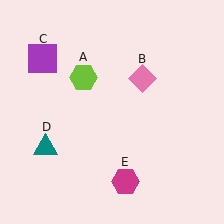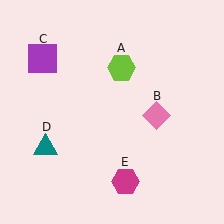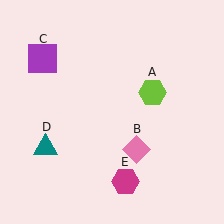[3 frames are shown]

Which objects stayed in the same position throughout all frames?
Purple square (object C) and teal triangle (object D) and magenta hexagon (object E) remained stationary.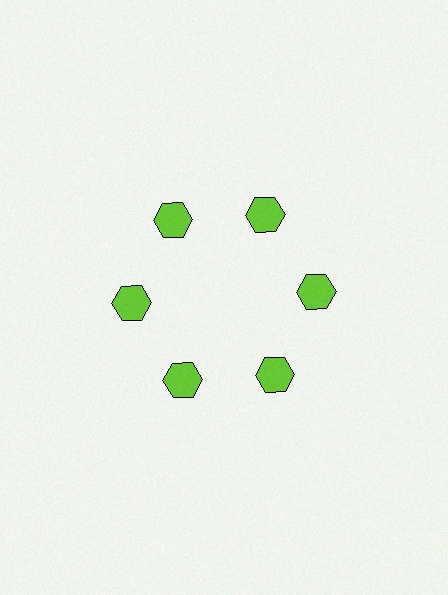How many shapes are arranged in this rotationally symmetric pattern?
There are 6 shapes, arranged in 6 groups of 1.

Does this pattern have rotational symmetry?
Yes, this pattern has 6-fold rotational symmetry. It looks the same after rotating 60 degrees around the center.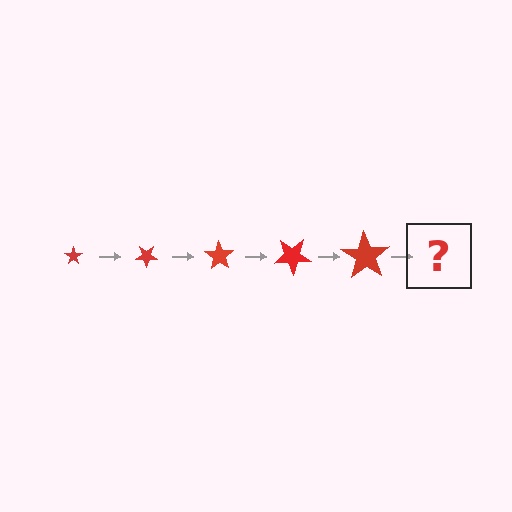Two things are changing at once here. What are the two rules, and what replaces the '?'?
The two rules are that the star grows larger each step and it rotates 35 degrees each step. The '?' should be a star, larger than the previous one and rotated 175 degrees from the start.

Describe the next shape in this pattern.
It should be a star, larger than the previous one and rotated 175 degrees from the start.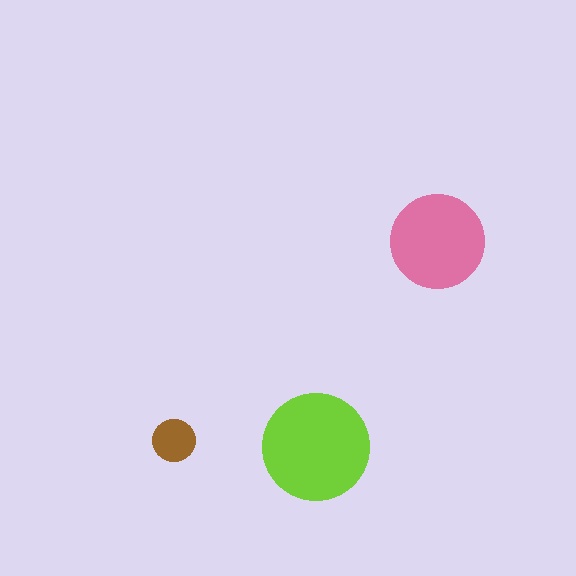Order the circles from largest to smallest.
the lime one, the pink one, the brown one.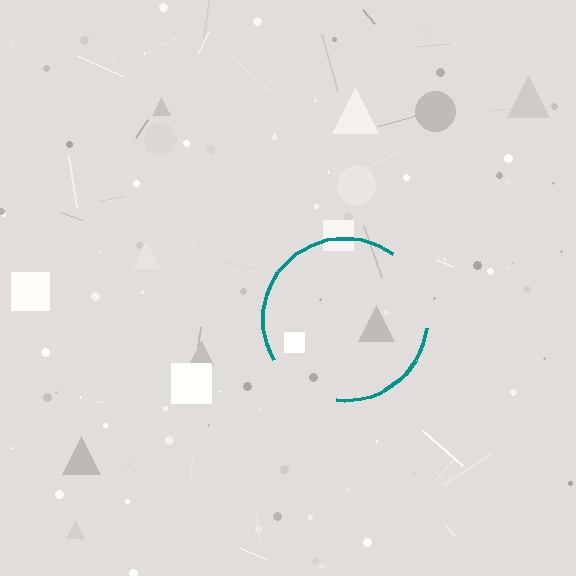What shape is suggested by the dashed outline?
The dashed outline suggests a circle.